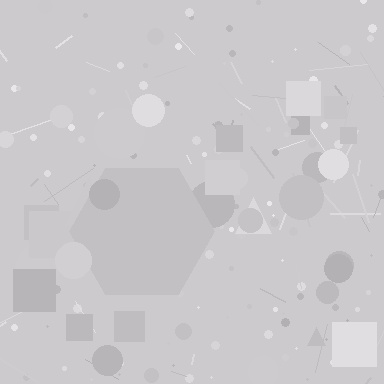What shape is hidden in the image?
A hexagon is hidden in the image.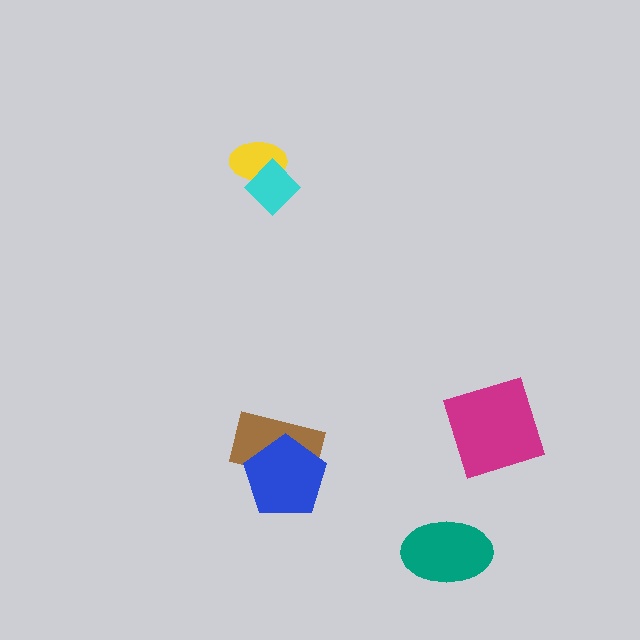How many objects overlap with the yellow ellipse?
1 object overlaps with the yellow ellipse.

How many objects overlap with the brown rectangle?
1 object overlaps with the brown rectangle.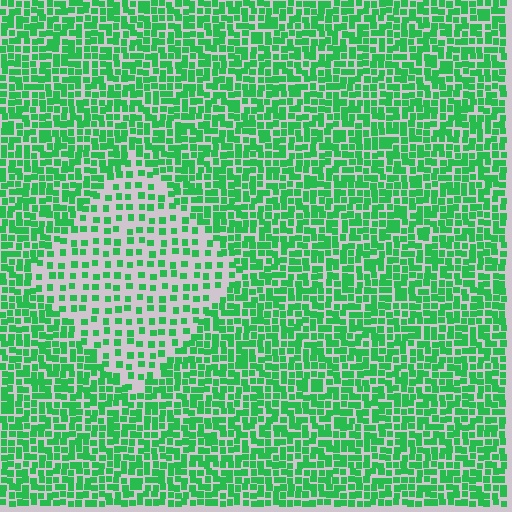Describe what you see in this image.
The image contains small green elements arranged at two different densities. A diamond-shaped region is visible where the elements are less densely packed than the surrounding area.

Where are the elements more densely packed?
The elements are more densely packed outside the diamond boundary.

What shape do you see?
I see a diamond.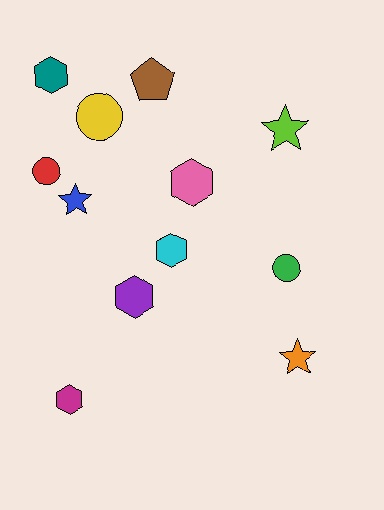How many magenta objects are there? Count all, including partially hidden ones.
There is 1 magenta object.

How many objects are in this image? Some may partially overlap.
There are 12 objects.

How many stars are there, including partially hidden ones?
There are 3 stars.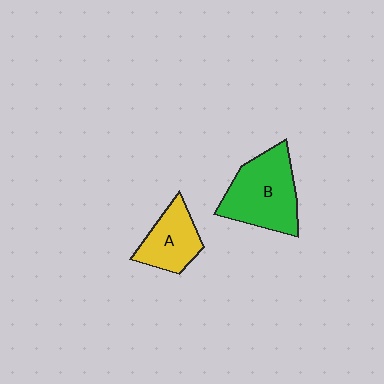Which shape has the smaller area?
Shape A (yellow).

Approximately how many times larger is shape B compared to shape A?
Approximately 1.5 times.